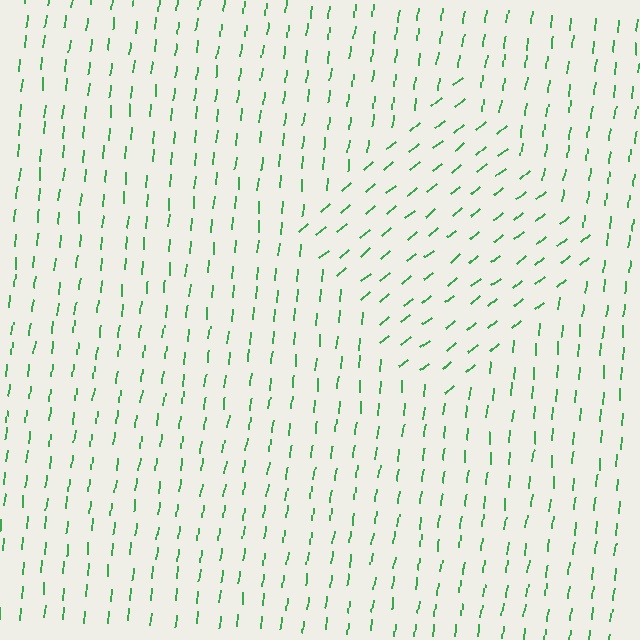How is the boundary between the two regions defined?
The boundary is defined purely by a change in line orientation (approximately 45 degrees difference). All lines are the same color and thickness.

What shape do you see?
I see a diamond.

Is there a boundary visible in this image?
Yes, there is a texture boundary formed by a change in line orientation.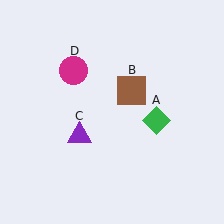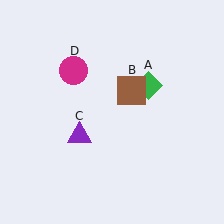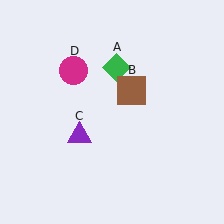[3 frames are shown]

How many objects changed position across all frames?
1 object changed position: green diamond (object A).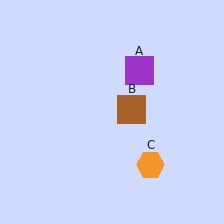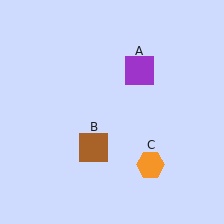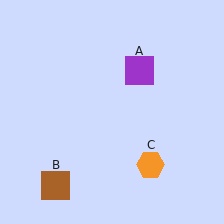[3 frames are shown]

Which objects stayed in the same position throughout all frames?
Purple square (object A) and orange hexagon (object C) remained stationary.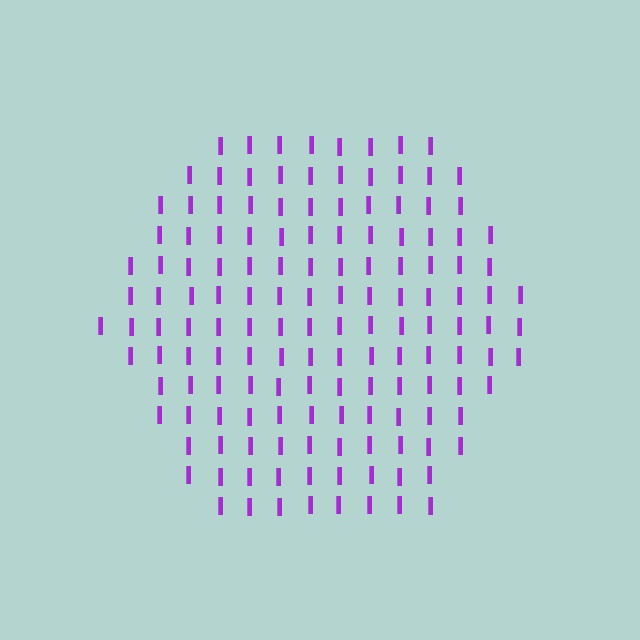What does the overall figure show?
The overall figure shows a hexagon.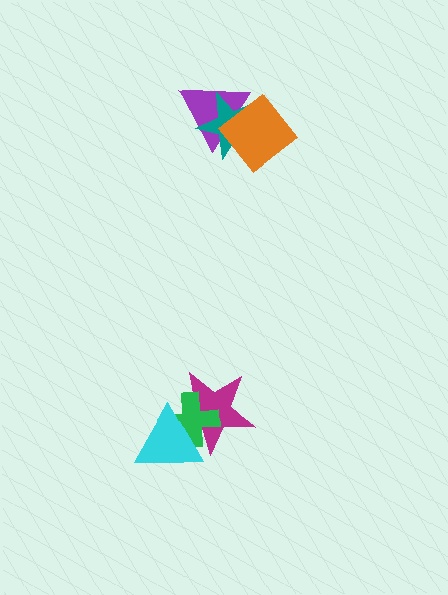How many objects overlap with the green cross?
2 objects overlap with the green cross.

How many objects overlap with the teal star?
2 objects overlap with the teal star.